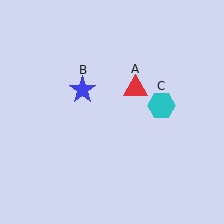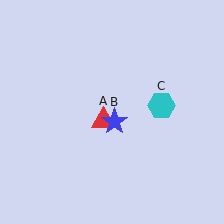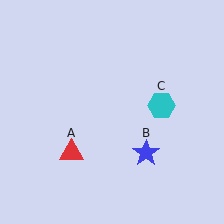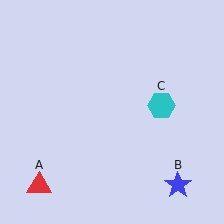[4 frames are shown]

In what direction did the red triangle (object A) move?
The red triangle (object A) moved down and to the left.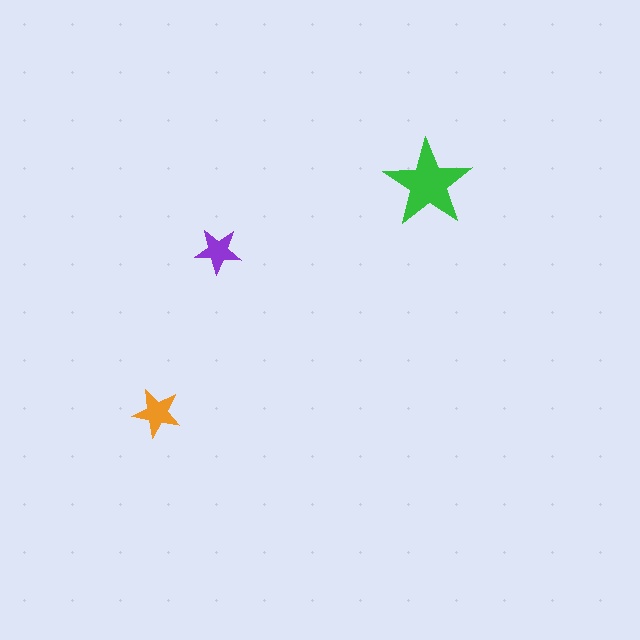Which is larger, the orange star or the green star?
The green one.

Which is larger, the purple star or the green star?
The green one.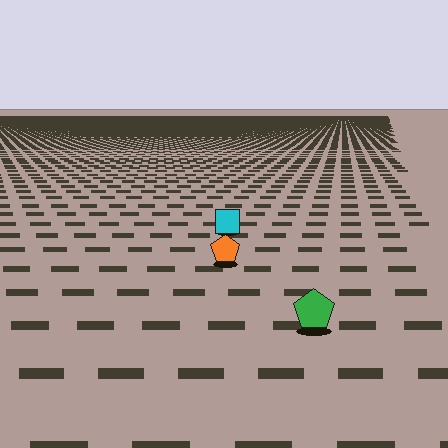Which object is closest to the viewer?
The green pentagon is closest. The texture marks near it are larger and more spread out.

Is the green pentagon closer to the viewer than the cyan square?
Yes. The green pentagon is closer — you can tell from the texture gradient: the ground texture is coarser near it.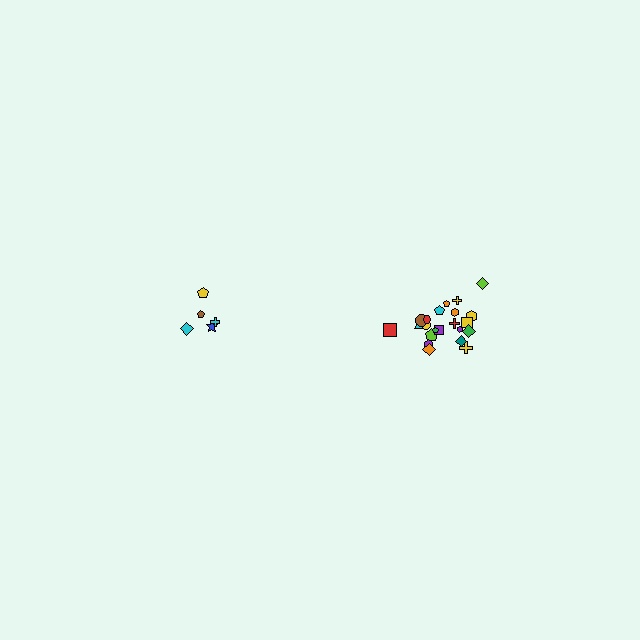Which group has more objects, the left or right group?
The right group.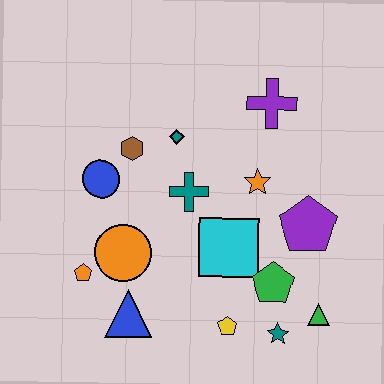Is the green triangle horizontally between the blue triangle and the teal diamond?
No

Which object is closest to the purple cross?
The orange star is closest to the purple cross.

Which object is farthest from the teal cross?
The green triangle is farthest from the teal cross.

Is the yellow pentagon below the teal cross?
Yes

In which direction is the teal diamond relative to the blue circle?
The teal diamond is to the right of the blue circle.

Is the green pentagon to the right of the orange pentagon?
Yes